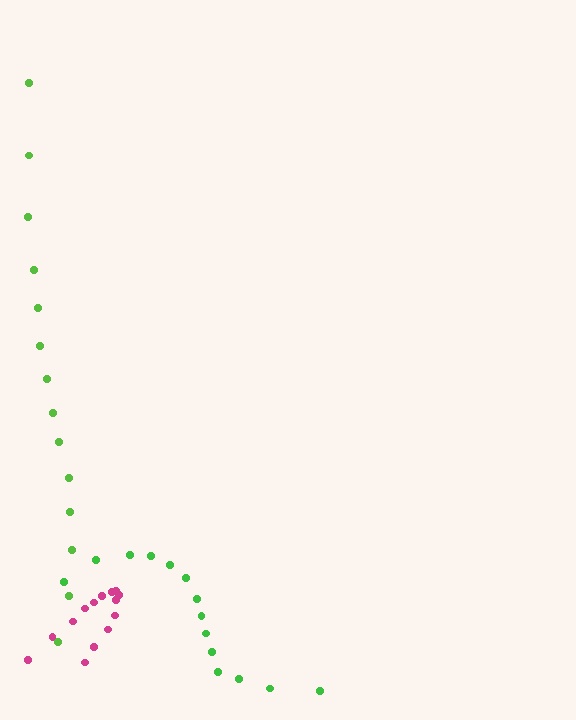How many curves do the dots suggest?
There are 3 distinct paths.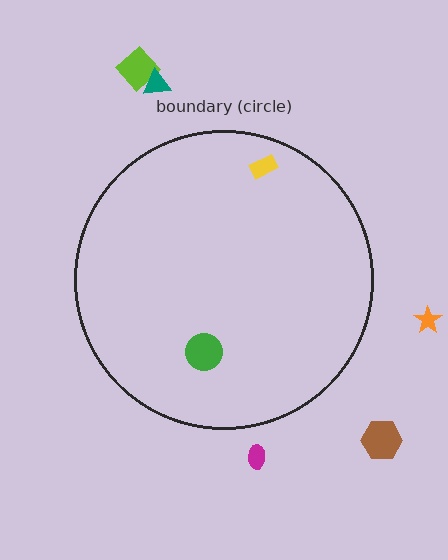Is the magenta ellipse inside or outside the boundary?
Outside.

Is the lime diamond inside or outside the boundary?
Outside.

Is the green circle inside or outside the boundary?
Inside.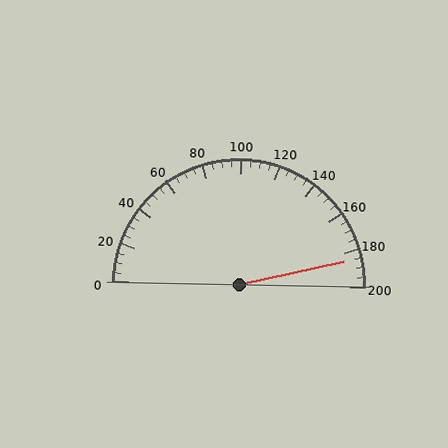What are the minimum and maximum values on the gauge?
The gauge ranges from 0 to 200.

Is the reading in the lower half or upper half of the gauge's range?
The reading is in the upper half of the range (0 to 200).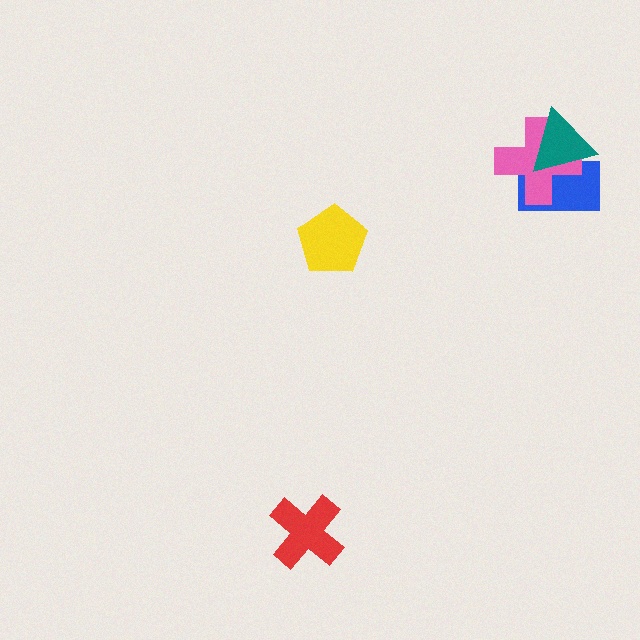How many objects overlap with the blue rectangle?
2 objects overlap with the blue rectangle.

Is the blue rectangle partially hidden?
Yes, it is partially covered by another shape.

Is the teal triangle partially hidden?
No, no other shape covers it.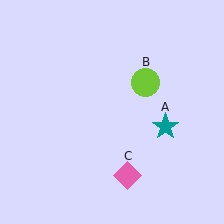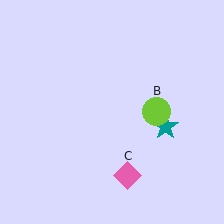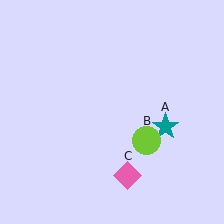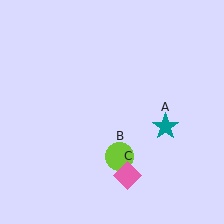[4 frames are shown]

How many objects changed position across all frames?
1 object changed position: lime circle (object B).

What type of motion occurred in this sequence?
The lime circle (object B) rotated clockwise around the center of the scene.